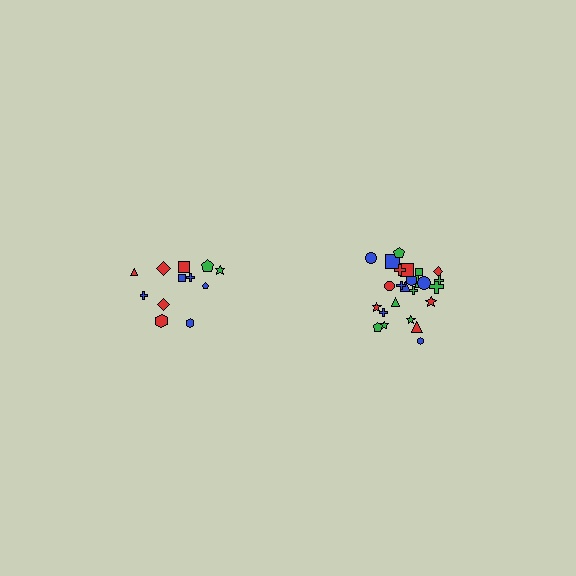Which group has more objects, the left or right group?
The right group.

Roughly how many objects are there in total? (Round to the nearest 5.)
Roughly 35 objects in total.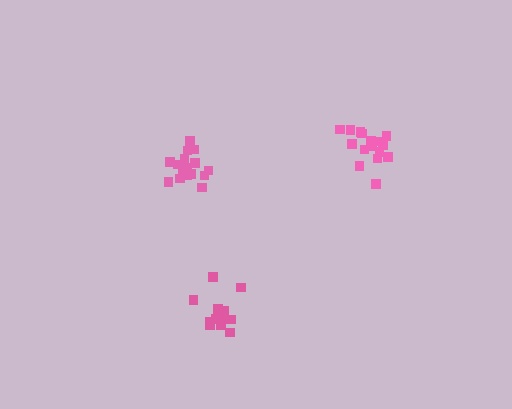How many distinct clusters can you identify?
There are 3 distinct clusters.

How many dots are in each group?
Group 1: 13 dots, Group 2: 17 dots, Group 3: 17 dots (47 total).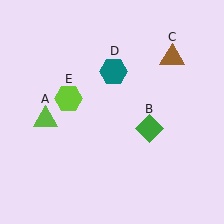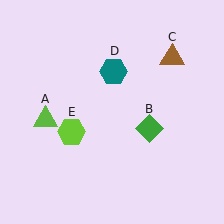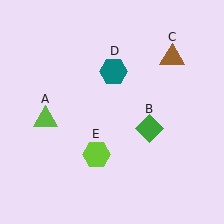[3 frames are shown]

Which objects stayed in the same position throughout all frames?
Lime triangle (object A) and green diamond (object B) and brown triangle (object C) and teal hexagon (object D) remained stationary.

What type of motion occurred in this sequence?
The lime hexagon (object E) rotated counterclockwise around the center of the scene.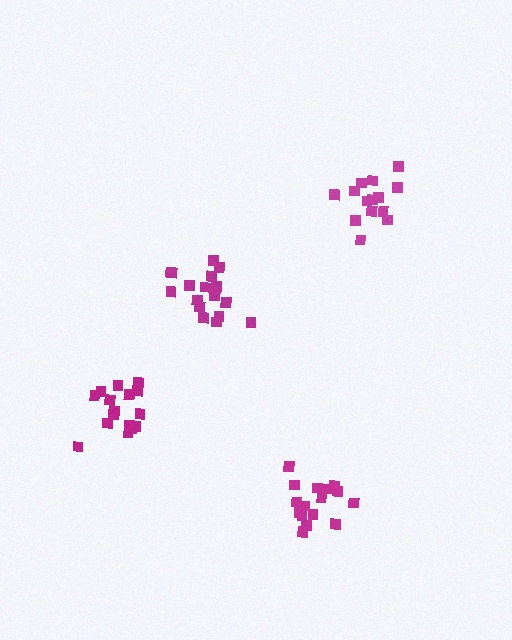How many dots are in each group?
Group 1: 14 dots, Group 2: 16 dots, Group 3: 19 dots, Group 4: 16 dots (65 total).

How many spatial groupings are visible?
There are 4 spatial groupings.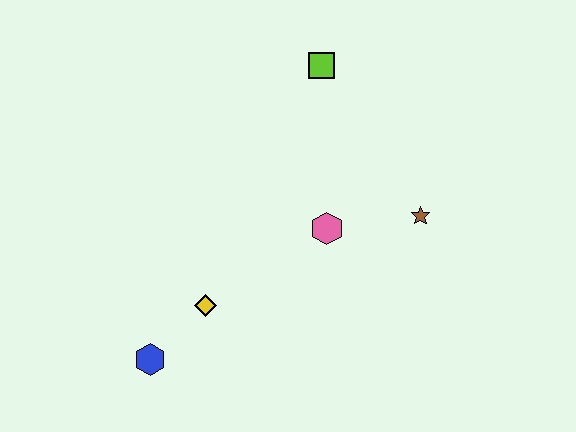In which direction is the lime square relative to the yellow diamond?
The lime square is above the yellow diamond.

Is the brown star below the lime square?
Yes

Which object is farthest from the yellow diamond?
The lime square is farthest from the yellow diamond.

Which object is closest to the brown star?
The pink hexagon is closest to the brown star.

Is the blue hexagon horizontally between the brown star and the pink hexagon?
No